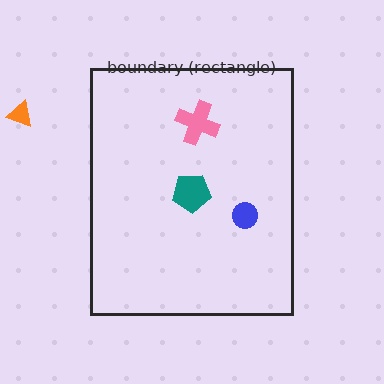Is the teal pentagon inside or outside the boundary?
Inside.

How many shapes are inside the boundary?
3 inside, 1 outside.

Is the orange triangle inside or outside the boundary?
Outside.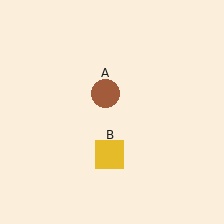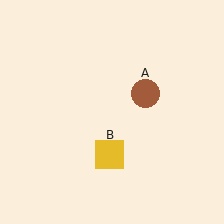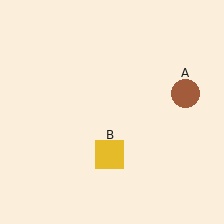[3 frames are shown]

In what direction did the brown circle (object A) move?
The brown circle (object A) moved right.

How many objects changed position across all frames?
1 object changed position: brown circle (object A).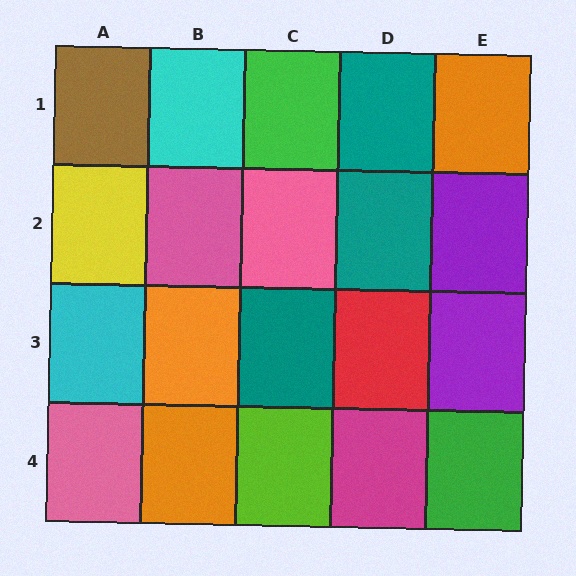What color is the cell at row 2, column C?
Pink.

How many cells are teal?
3 cells are teal.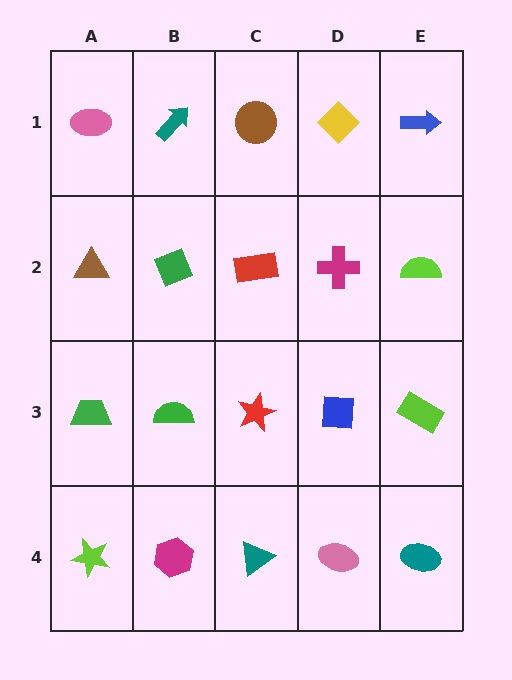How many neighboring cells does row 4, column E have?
2.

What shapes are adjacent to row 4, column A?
A green trapezoid (row 3, column A), a magenta hexagon (row 4, column B).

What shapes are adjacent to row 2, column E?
A blue arrow (row 1, column E), a lime rectangle (row 3, column E), a magenta cross (row 2, column D).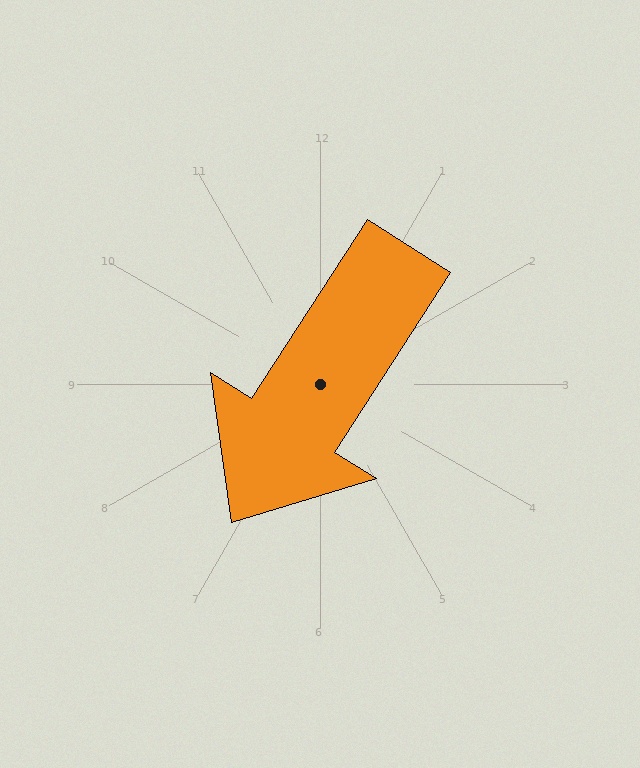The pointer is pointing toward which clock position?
Roughly 7 o'clock.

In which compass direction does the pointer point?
Southwest.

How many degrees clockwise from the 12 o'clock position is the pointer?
Approximately 213 degrees.